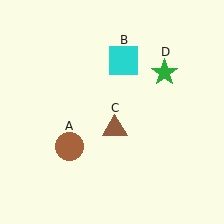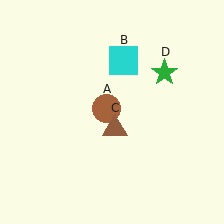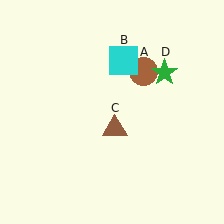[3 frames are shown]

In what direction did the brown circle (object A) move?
The brown circle (object A) moved up and to the right.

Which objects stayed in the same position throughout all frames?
Cyan square (object B) and brown triangle (object C) and green star (object D) remained stationary.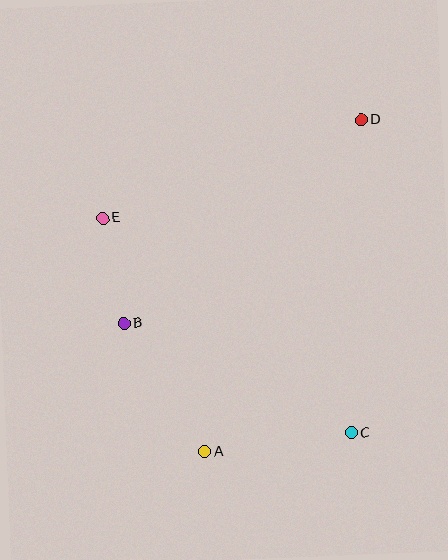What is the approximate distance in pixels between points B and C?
The distance between B and C is approximately 253 pixels.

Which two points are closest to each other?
Points B and E are closest to each other.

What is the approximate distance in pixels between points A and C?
The distance between A and C is approximately 148 pixels.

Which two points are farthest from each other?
Points A and D are farthest from each other.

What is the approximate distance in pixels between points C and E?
The distance between C and E is approximately 329 pixels.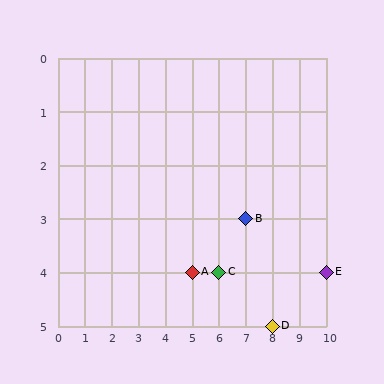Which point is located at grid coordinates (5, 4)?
Point A is at (5, 4).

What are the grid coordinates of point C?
Point C is at grid coordinates (6, 4).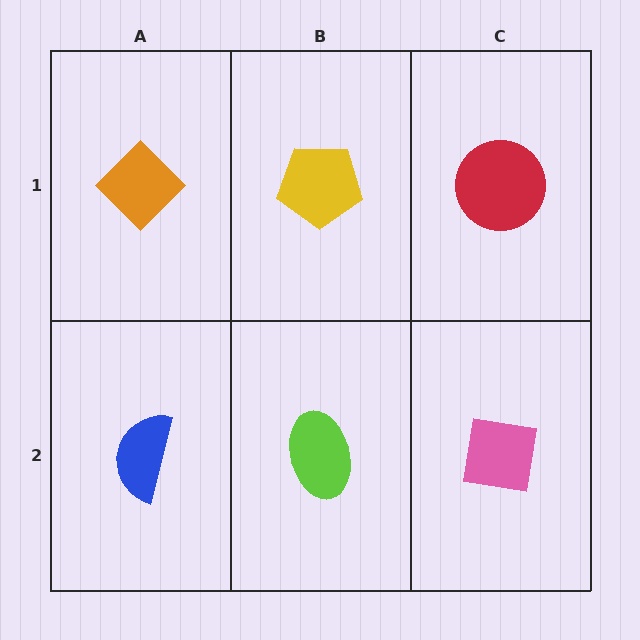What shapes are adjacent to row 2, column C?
A red circle (row 1, column C), a lime ellipse (row 2, column B).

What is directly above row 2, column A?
An orange diamond.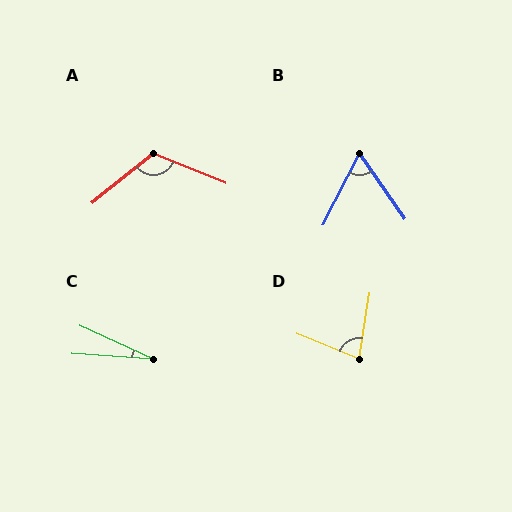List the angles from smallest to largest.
C (21°), B (62°), D (77°), A (119°).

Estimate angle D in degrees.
Approximately 77 degrees.